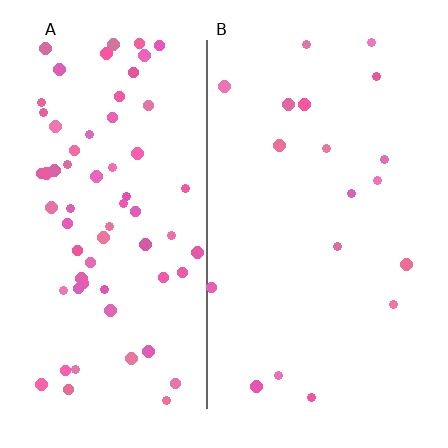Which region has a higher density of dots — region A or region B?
A (the left).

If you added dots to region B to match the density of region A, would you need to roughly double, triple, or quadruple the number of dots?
Approximately quadruple.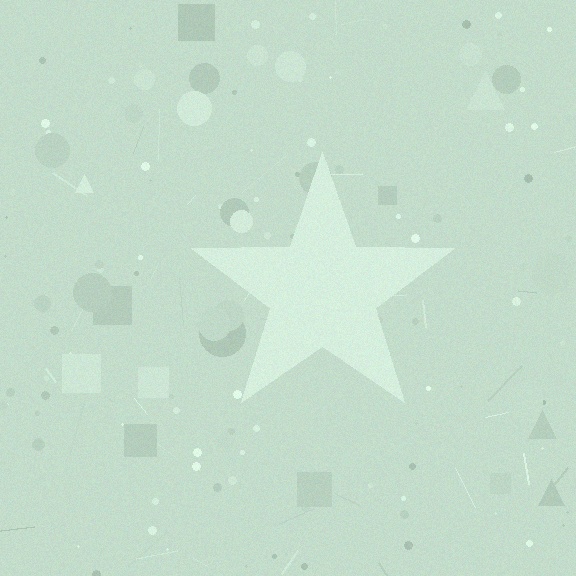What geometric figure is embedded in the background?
A star is embedded in the background.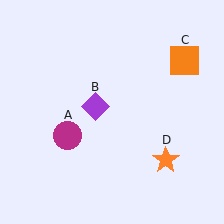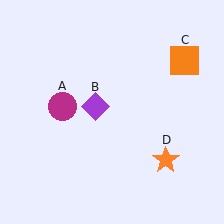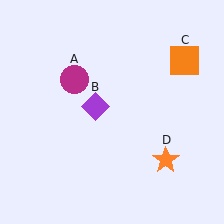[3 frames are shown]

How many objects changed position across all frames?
1 object changed position: magenta circle (object A).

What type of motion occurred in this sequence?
The magenta circle (object A) rotated clockwise around the center of the scene.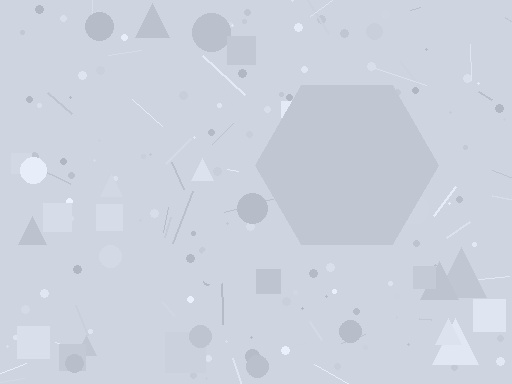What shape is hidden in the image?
A hexagon is hidden in the image.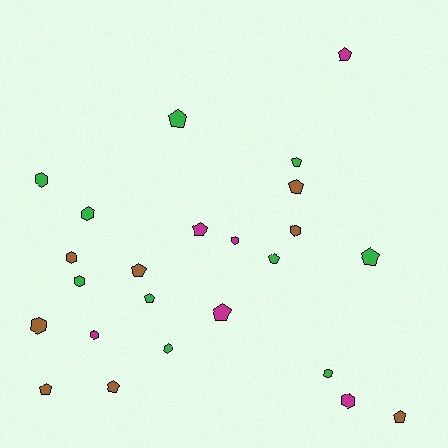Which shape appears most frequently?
Pentagon, with 13 objects.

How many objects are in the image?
There are 24 objects.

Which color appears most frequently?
Green, with 10 objects.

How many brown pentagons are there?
There are 5 brown pentagons.